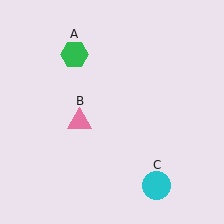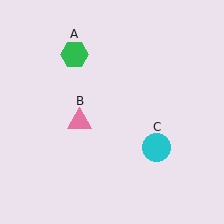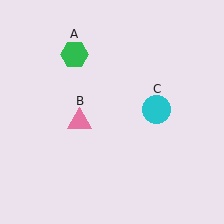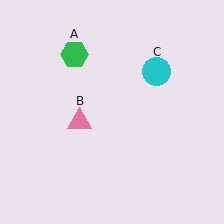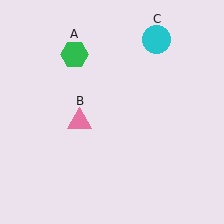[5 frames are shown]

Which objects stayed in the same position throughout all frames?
Green hexagon (object A) and pink triangle (object B) remained stationary.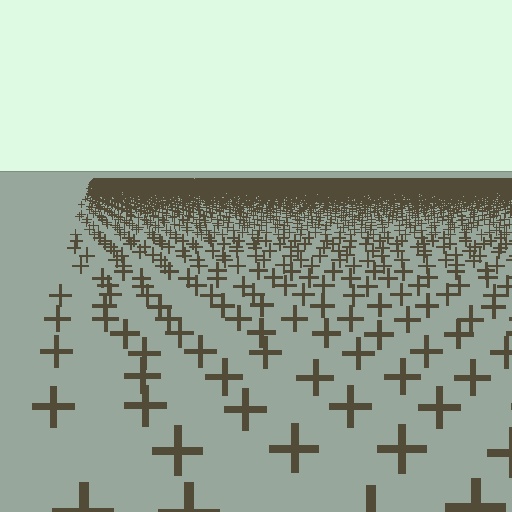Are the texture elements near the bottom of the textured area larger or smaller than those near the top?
Larger. Near the bottom, elements are closer to the viewer and appear at a bigger on-screen size.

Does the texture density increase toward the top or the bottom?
Density increases toward the top.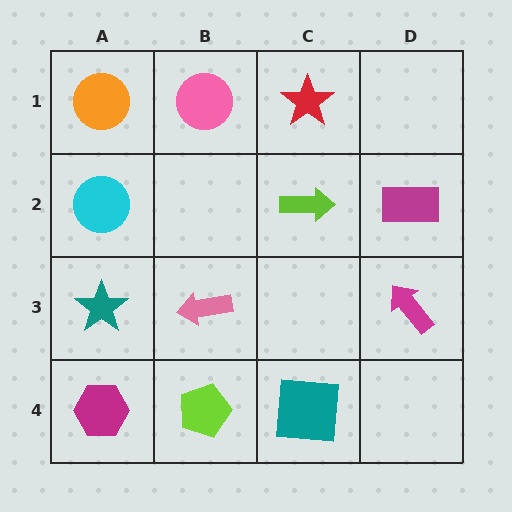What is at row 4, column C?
A teal square.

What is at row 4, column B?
A lime pentagon.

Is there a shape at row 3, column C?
No, that cell is empty.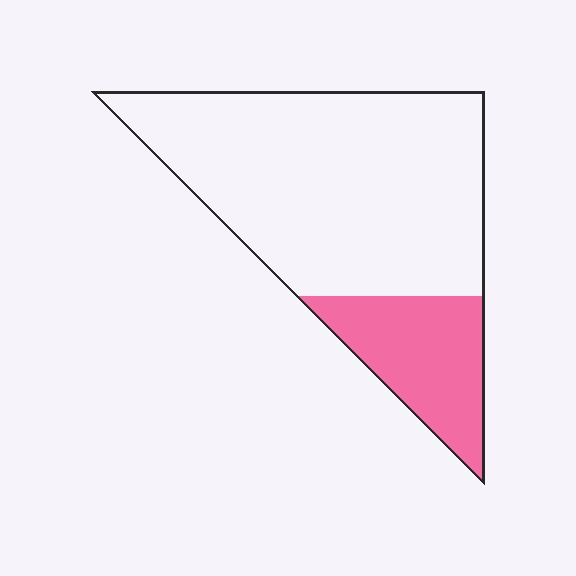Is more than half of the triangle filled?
No.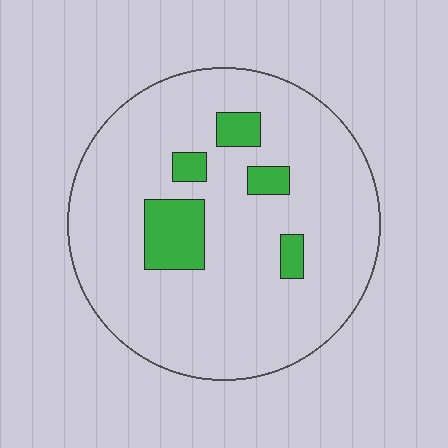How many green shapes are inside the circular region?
5.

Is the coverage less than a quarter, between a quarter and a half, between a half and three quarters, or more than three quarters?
Less than a quarter.